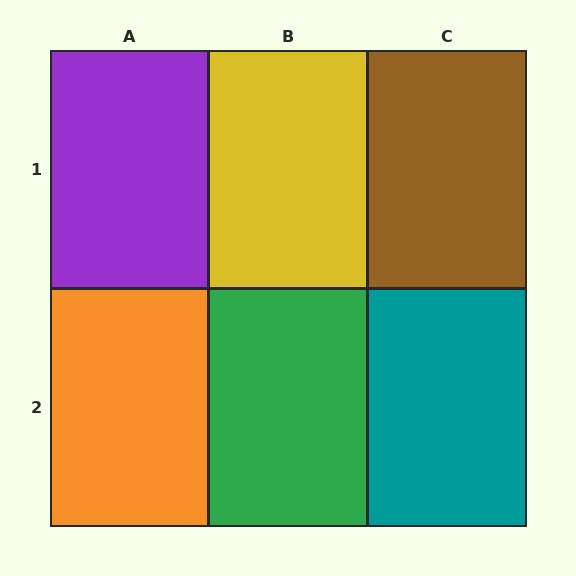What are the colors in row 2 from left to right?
Orange, green, teal.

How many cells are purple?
1 cell is purple.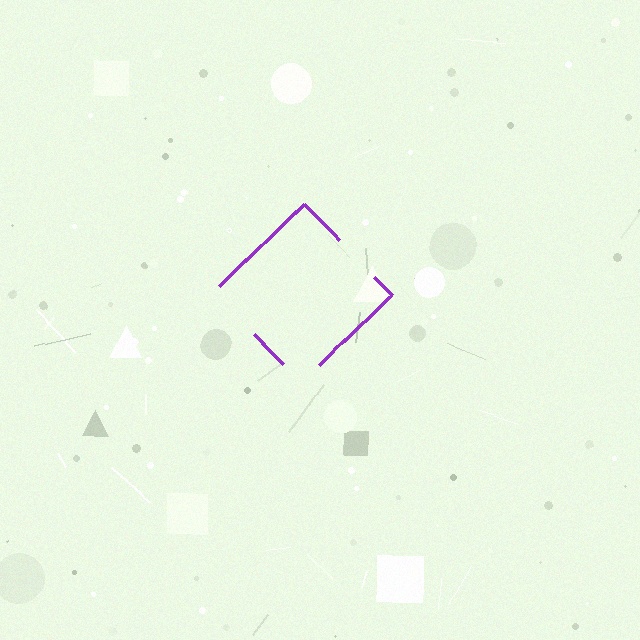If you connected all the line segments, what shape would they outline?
They would outline a diamond.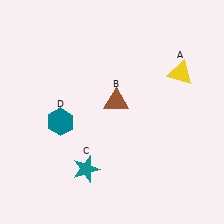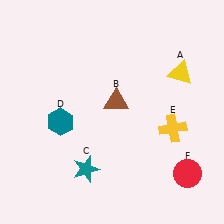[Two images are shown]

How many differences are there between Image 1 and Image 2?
There are 2 differences between the two images.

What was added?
A yellow cross (E), a red circle (F) were added in Image 2.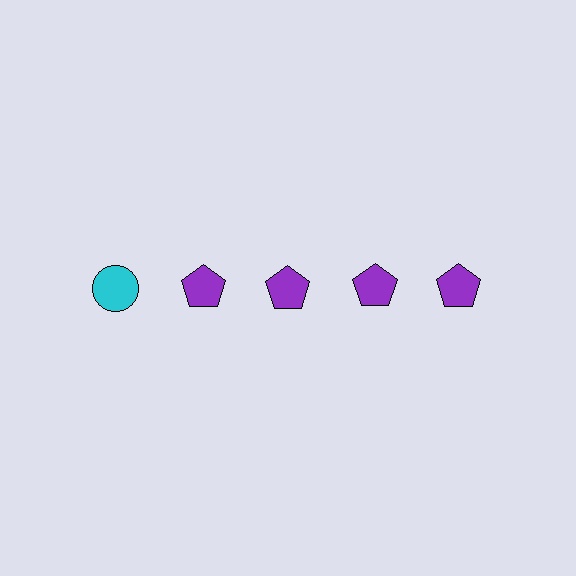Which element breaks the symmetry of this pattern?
The cyan circle in the top row, leftmost column breaks the symmetry. All other shapes are purple pentagons.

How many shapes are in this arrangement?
There are 5 shapes arranged in a grid pattern.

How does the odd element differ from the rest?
It differs in both color (cyan instead of purple) and shape (circle instead of pentagon).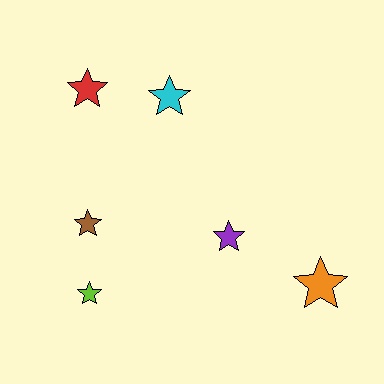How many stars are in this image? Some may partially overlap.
There are 6 stars.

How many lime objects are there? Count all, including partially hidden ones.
There is 1 lime object.